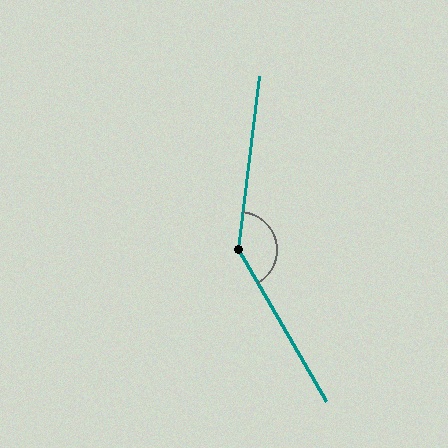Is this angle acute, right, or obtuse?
It is obtuse.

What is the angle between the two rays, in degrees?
Approximately 143 degrees.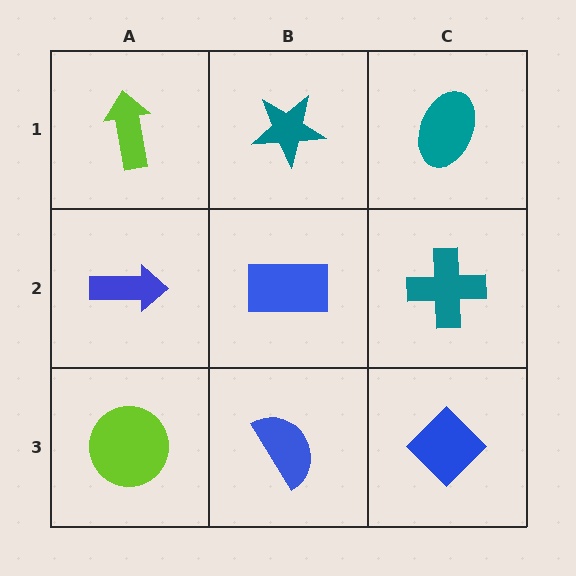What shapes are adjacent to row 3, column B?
A blue rectangle (row 2, column B), a lime circle (row 3, column A), a blue diamond (row 3, column C).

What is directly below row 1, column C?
A teal cross.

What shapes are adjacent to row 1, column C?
A teal cross (row 2, column C), a teal star (row 1, column B).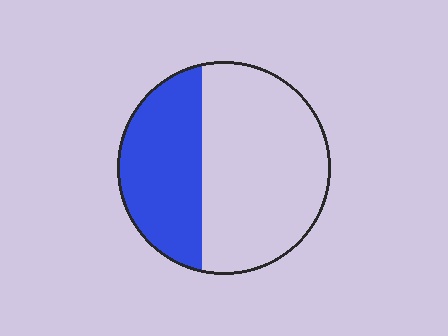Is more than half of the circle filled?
No.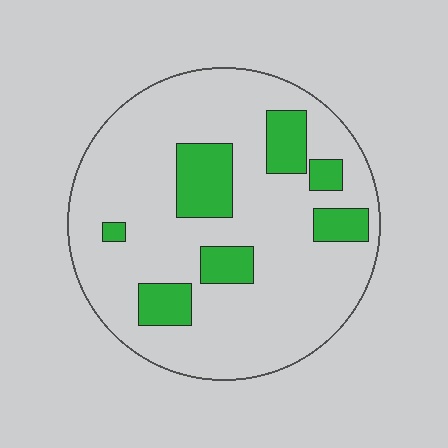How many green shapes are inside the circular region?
7.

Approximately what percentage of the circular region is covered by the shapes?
Approximately 20%.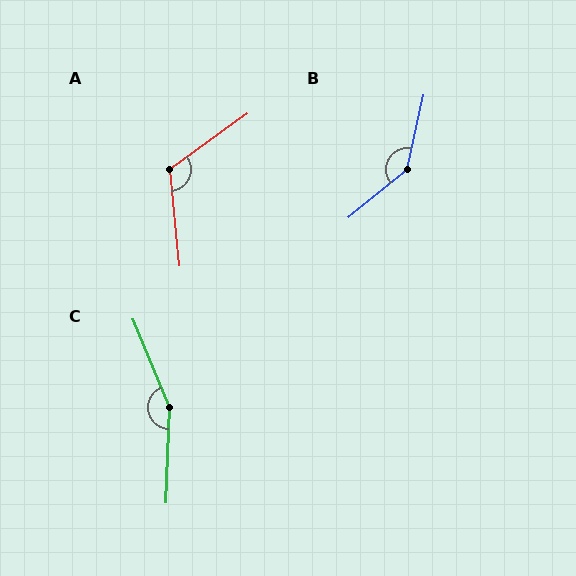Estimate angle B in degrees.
Approximately 142 degrees.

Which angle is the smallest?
A, at approximately 120 degrees.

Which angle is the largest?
C, at approximately 155 degrees.